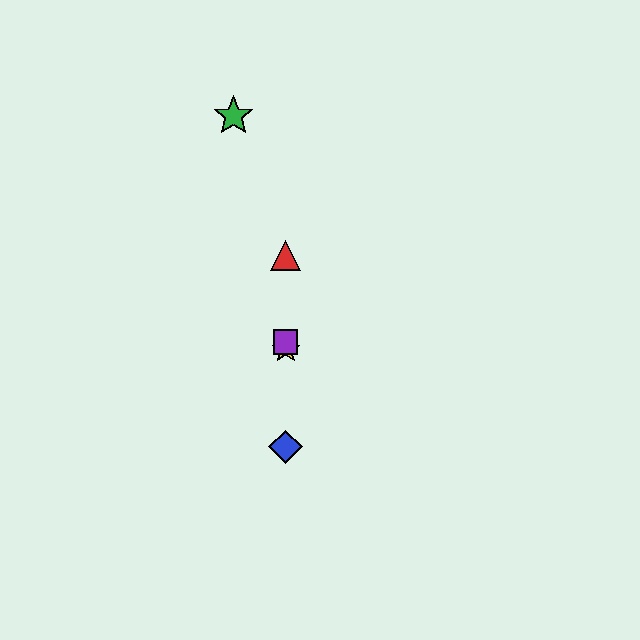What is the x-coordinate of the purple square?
The purple square is at x≈286.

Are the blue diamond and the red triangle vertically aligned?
Yes, both are at x≈286.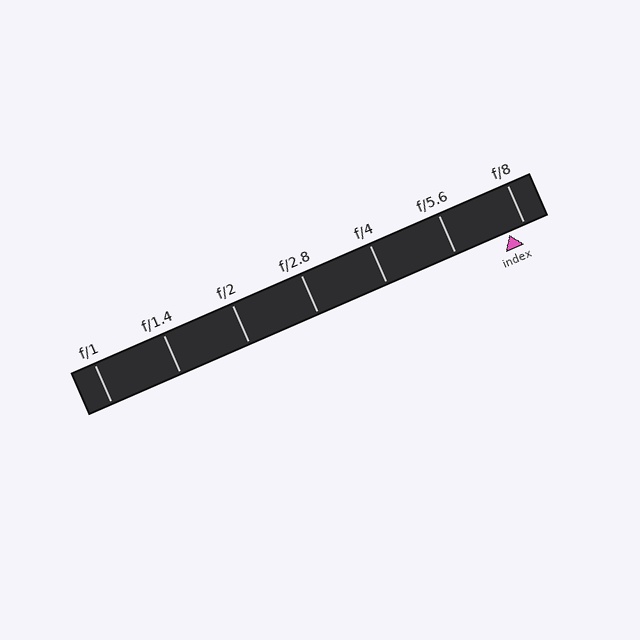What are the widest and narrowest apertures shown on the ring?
The widest aperture shown is f/1 and the narrowest is f/8.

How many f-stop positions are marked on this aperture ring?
There are 7 f-stop positions marked.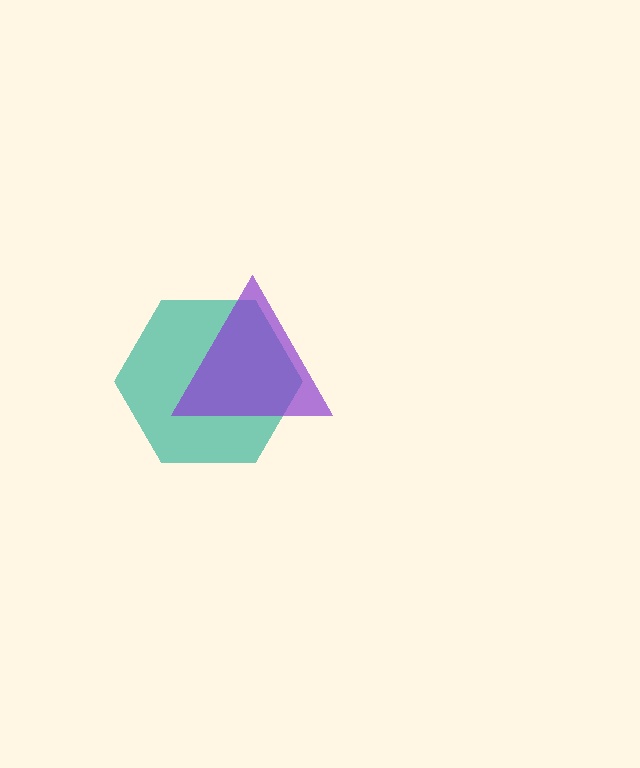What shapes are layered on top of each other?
The layered shapes are: a teal hexagon, a purple triangle.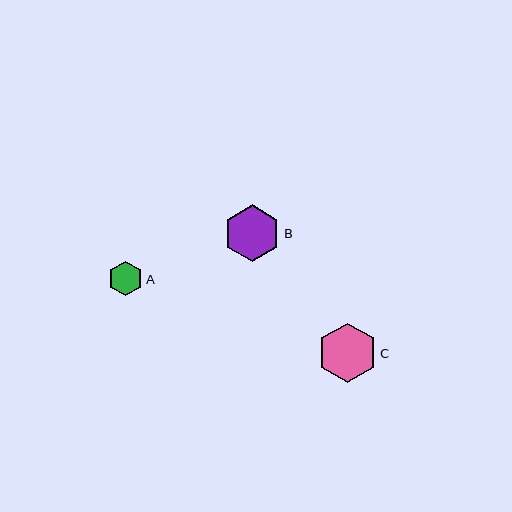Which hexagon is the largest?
Hexagon C is the largest with a size of approximately 60 pixels.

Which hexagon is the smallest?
Hexagon A is the smallest with a size of approximately 35 pixels.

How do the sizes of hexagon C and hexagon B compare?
Hexagon C and hexagon B are approximately the same size.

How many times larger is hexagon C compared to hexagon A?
Hexagon C is approximately 1.7 times the size of hexagon A.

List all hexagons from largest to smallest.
From largest to smallest: C, B, A.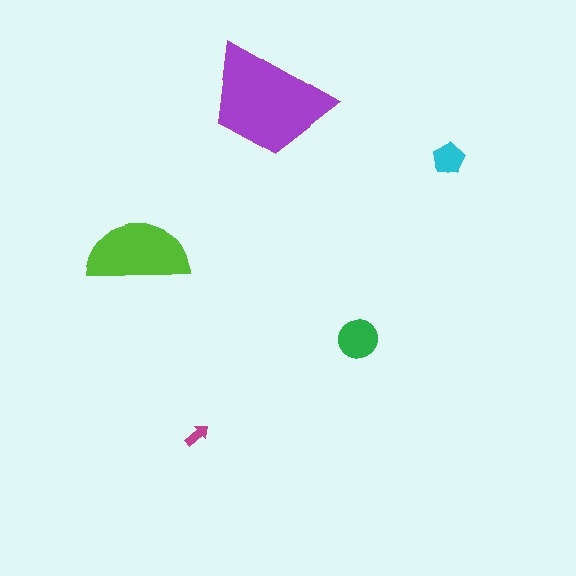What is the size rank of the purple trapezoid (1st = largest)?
1st.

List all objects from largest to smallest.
The purple trapezoid, the lime semicircle, the green circle, the cyan pentagon, the magenta arrow.